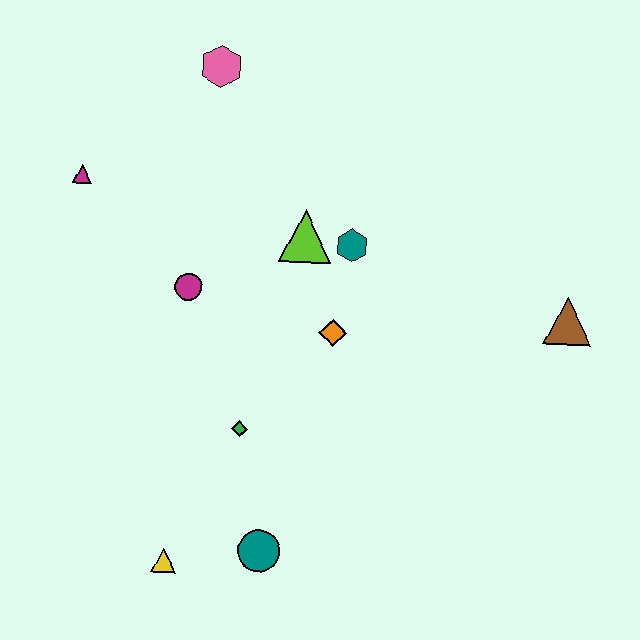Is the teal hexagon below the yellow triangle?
No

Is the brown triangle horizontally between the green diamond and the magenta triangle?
No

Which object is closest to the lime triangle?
The teal hexagon is closest to the lime triangle.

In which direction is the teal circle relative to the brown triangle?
The teal circle is to the left of the brown triangle.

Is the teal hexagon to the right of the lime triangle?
Yes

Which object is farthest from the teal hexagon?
The yellow triangle is farthest from the teal hexagon.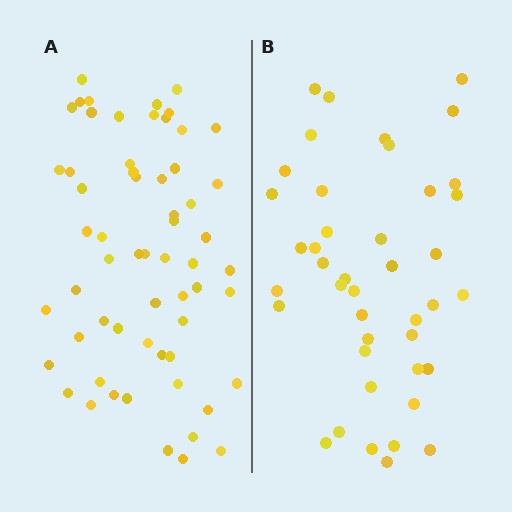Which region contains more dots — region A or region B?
Region A (the left region) has more dots.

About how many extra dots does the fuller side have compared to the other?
Region A has approximately 20 more dots than region B.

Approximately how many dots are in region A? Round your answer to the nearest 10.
About 60 dots.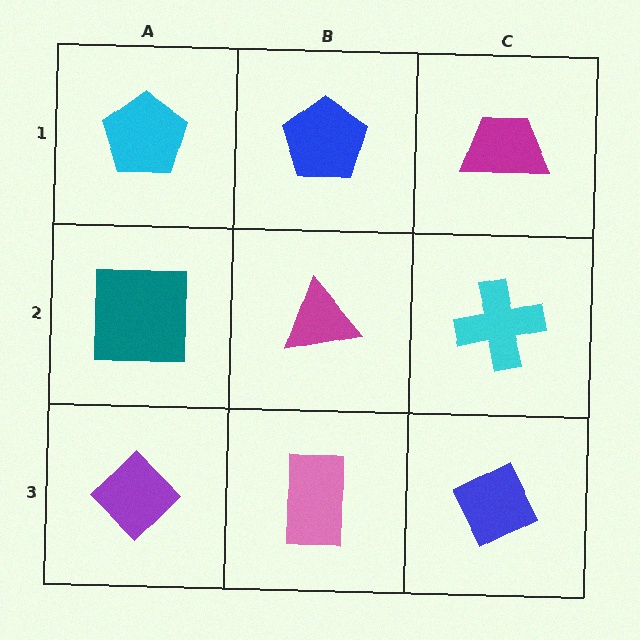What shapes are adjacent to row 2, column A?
A cyan pentagon (row 1, column A), a purple diamond (row 3, column A), a magenta triangle (row 2, column B).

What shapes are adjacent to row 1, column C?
A cyan cross (row 2, column C), a blue pentagon (row 1, column B).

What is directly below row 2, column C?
A blue diamond.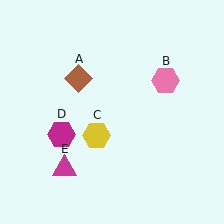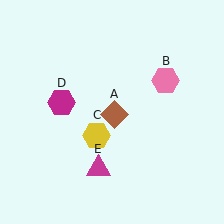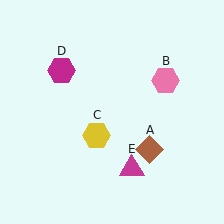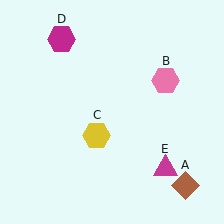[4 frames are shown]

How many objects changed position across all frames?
3 objects changed position: brown diamond (object A), magenta hexagon (object D), magenta triangle (object E).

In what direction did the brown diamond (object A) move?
The brown diamond (object A) moved down and to the right.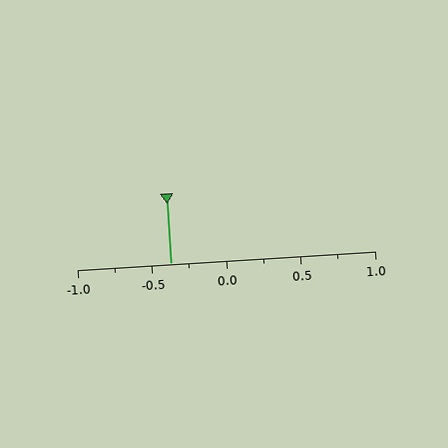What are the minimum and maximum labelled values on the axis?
The axis runs from -1.0 to 1.0.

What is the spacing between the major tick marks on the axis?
The major ticks are spaced 0.5 apart.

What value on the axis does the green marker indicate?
The marker indicates approximately -0.38.